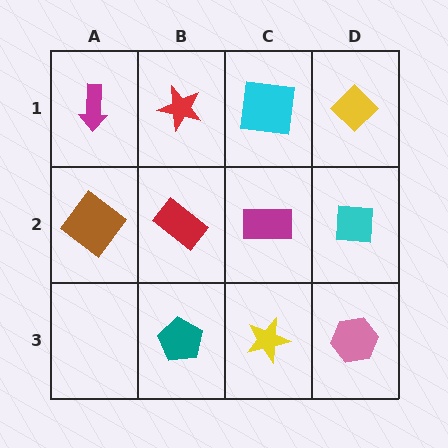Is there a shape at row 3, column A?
No, that cell is empty.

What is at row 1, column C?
A cyan square.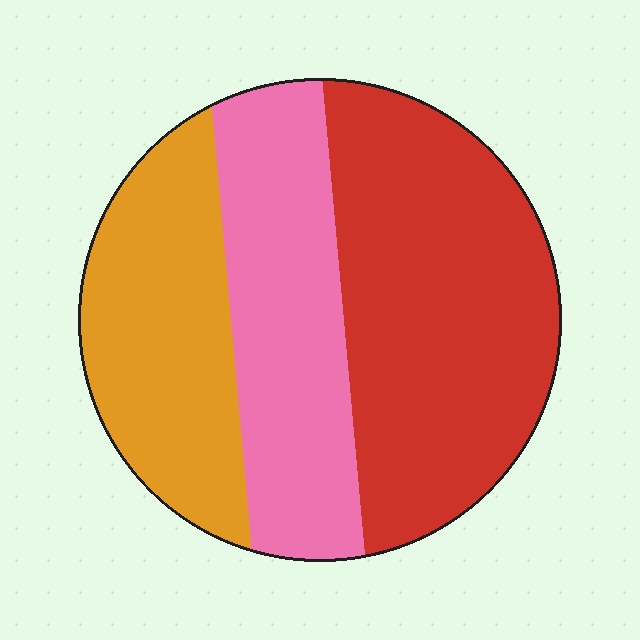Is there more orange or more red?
Red.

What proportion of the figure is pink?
Pink covers 29% of the figure.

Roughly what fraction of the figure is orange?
Orange takes up between a quarter and a half of the figure.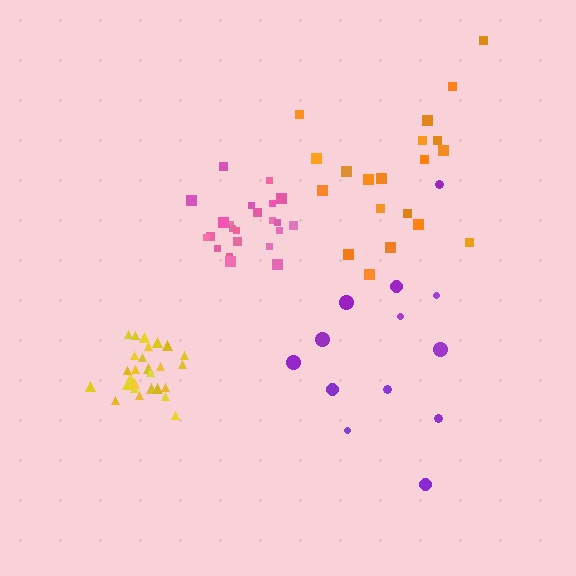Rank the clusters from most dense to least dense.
yellow, pink, orange, purple.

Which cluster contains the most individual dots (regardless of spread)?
Yellow (27).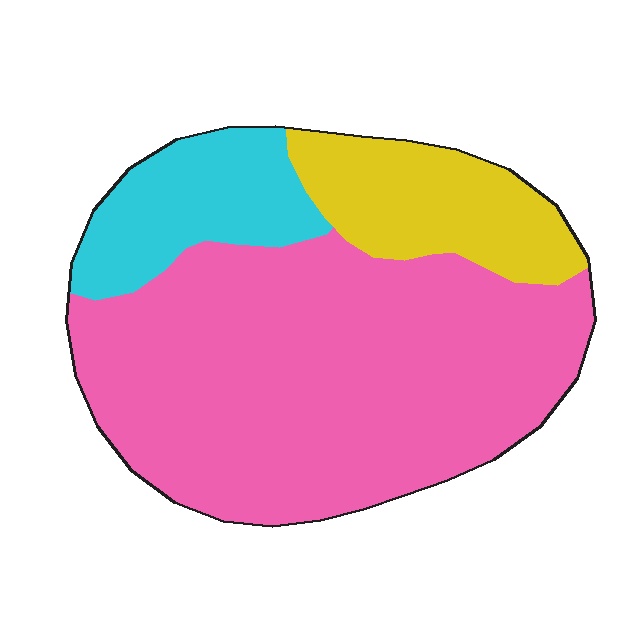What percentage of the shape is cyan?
Cyan covers about 15% of the shape.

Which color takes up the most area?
Pink, at roughly 65%.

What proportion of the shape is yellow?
Yellow covers about 15% of the shape.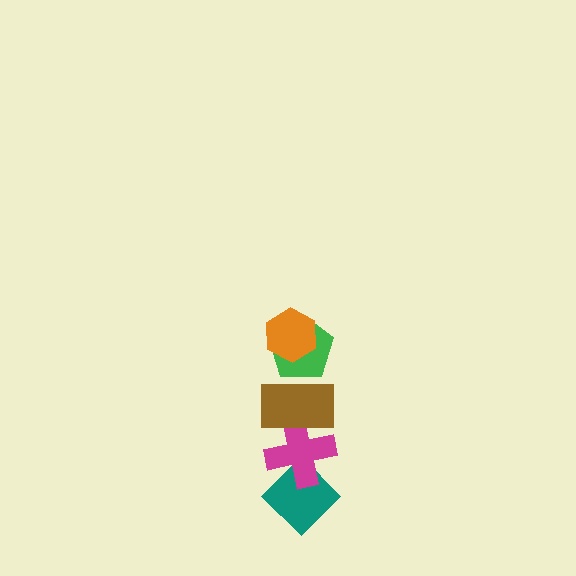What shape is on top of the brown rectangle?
The green pentagon is on top of the brown rectangle.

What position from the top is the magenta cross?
The magenta cross is 4th from the top.